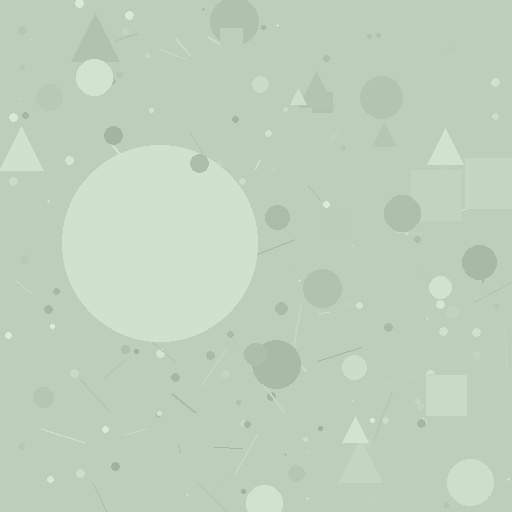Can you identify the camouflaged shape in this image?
The camouflaged shape is a circle.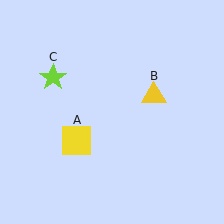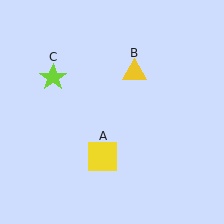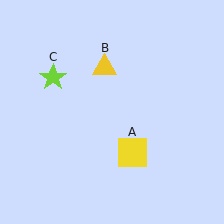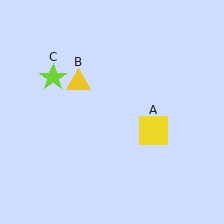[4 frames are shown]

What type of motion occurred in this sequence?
The yellow square (object A), yellow triangle (object B) rotated counterclockwise around the center of the scene.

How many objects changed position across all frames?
2 objects changed position: yellow square (object A), yellow triangle (object B).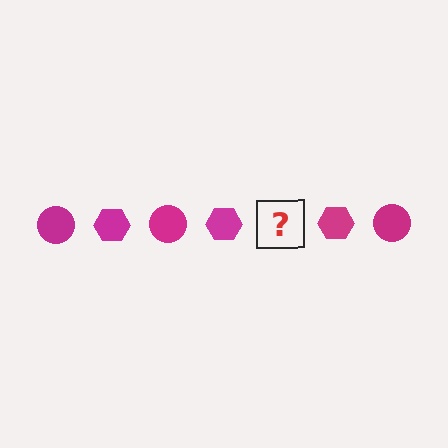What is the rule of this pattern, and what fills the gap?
The rule is that the pattern cycles through circle, hexagon shapes in magenta. The gap should be filled with a magenta circle.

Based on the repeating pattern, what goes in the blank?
The blank should be a magenta circle.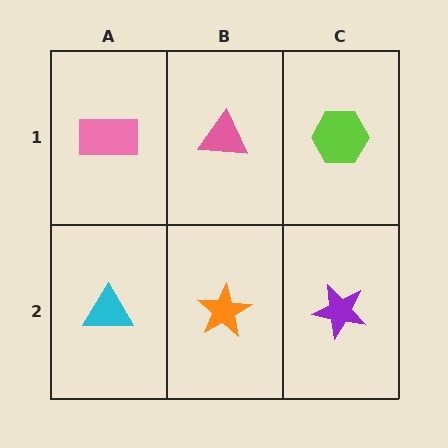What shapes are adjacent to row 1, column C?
A purple star (row 2, column C), a pink triangle (row 1, column B).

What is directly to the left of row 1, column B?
A pink rectangle.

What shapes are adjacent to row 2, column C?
A lime hexagon (row 1, column C), an orange star (row 2, column B).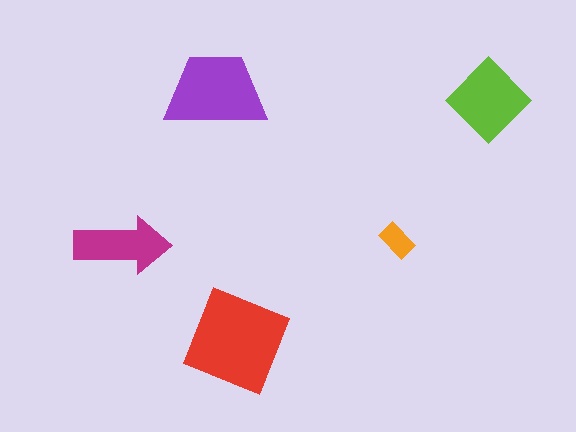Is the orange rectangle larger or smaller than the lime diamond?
Smaller.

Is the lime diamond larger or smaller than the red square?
Smaller.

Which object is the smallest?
The orange rectangle.